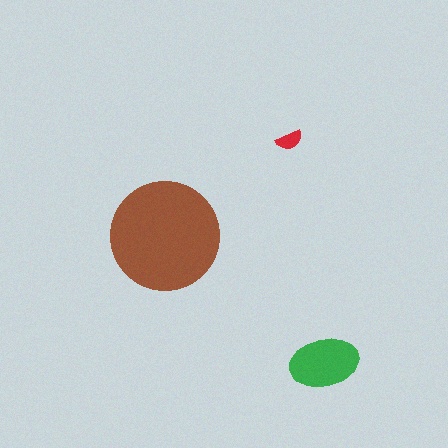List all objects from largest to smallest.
The brown circle, the green ellipse, the red semicircle.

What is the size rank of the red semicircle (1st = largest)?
3rd.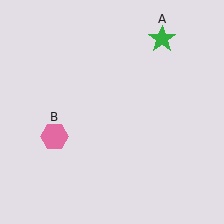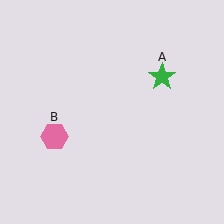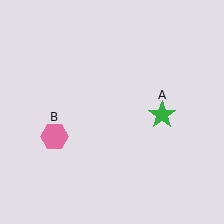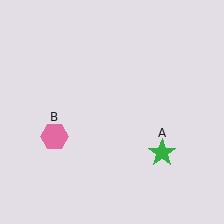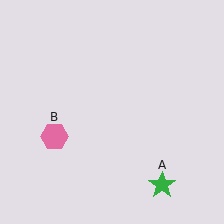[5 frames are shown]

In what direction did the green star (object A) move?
The green star (object A) moved down.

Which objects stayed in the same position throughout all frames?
Pink hexagon (object B) remained stationary.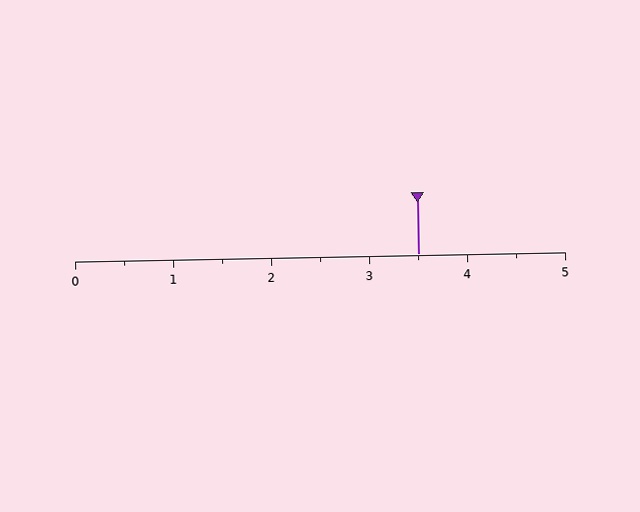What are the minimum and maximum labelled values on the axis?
The axis runs from 0 to 5.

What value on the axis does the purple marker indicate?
The marker indicates approximately 3.5.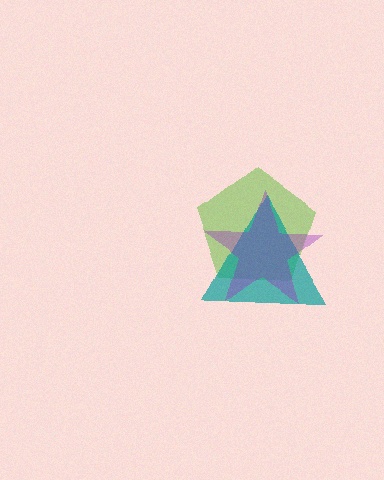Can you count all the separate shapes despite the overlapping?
Yes, there are 3 separate shapes.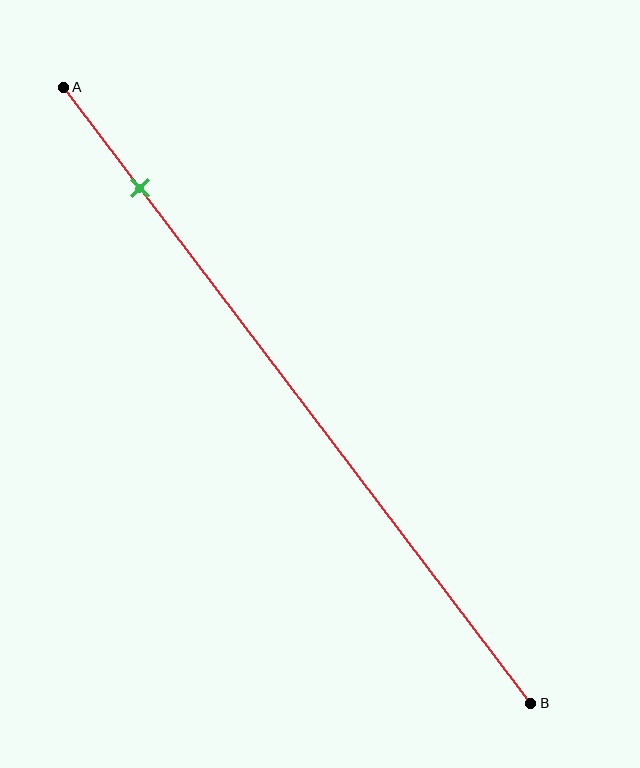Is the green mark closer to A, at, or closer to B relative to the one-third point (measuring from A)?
The green mark is closer to point A than the one-third point of segment AB.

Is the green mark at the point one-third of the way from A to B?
No, the mark is at about 15% from A, not at the 33% one-third point.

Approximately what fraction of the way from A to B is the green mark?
The green mark is approximately 15% of the way from A to B.